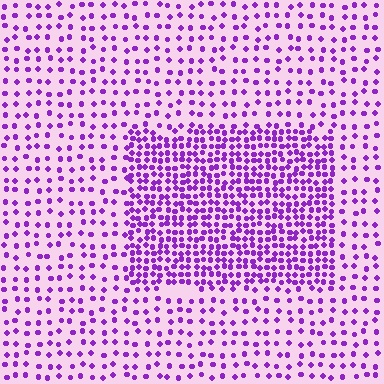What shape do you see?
I see a rectangle.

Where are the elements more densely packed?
The elements are more densely packed inside the rectangle boundary.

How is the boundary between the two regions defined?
The boundary is defined by a change in element density (approximately 2.3x ratio). All elements are the same color, size, and shape.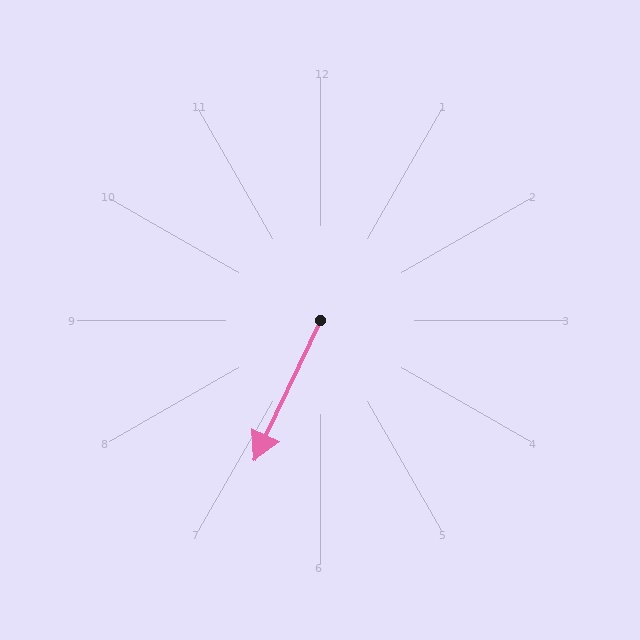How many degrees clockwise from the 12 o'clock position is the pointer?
Approximately 205 degrees.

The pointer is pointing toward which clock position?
Roughly 7 o'clock.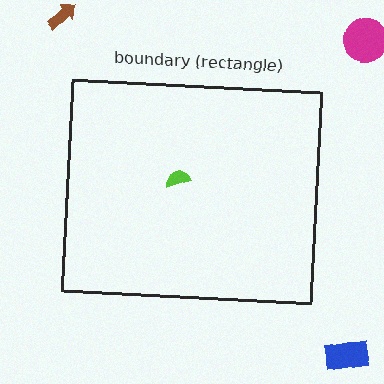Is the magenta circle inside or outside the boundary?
Outside.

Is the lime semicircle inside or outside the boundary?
Inside.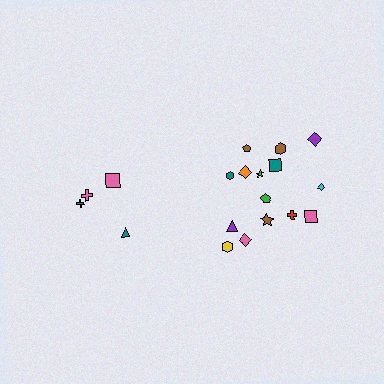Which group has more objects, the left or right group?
The right group.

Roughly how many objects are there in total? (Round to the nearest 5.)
Roughly 20 objects in total.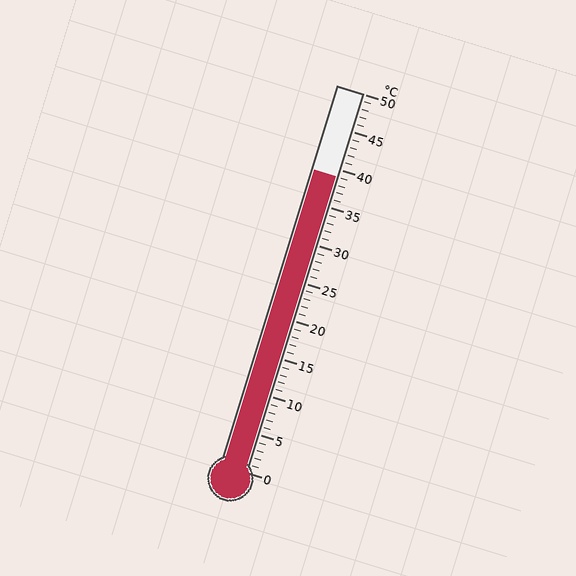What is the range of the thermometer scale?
The thermometer scale ranges from 0°C to 50°C.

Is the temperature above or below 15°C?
The temperature is above 15°C.